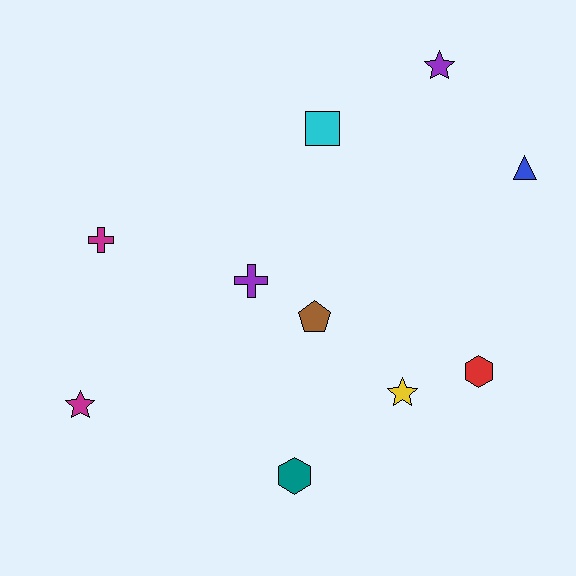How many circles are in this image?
There are no circles.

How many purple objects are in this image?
There are 2 purple objects.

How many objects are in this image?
There are 10 objects.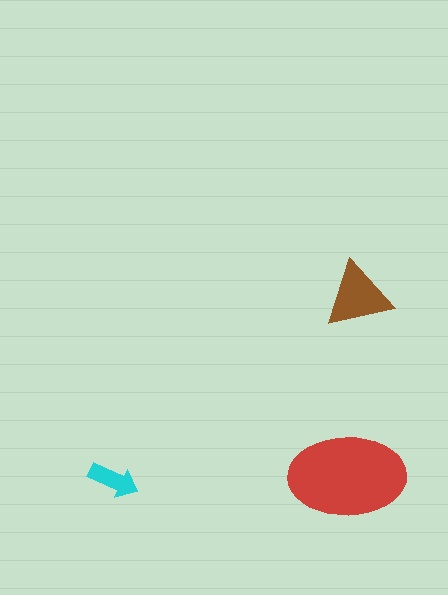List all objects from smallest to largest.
The cyan arrow, the brown triangle, the red ellipse.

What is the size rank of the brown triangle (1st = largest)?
2nd.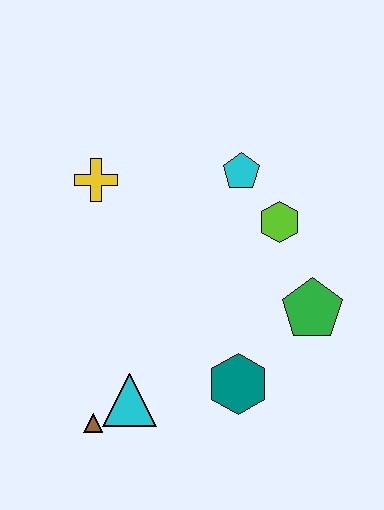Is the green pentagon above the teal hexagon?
Yes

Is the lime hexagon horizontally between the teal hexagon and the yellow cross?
No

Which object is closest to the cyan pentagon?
The lime hexagon is closest to the cyan pentagon.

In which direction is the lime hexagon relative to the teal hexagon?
The lime hexagon is above the teal hexagon.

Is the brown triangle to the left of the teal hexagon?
Yes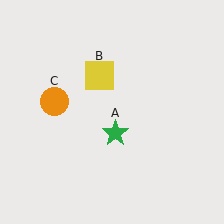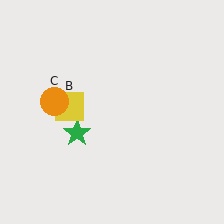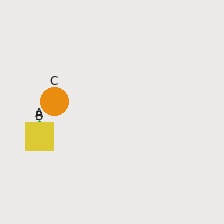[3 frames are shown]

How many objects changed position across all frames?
2 objects changed position: green star (object A), yellow square (object B).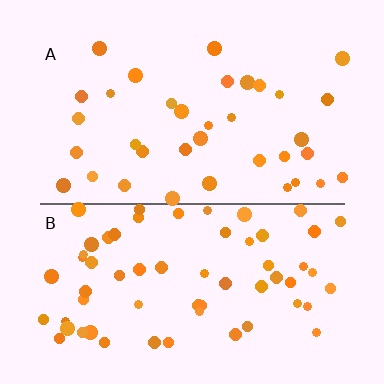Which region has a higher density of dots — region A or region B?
B (the bottom).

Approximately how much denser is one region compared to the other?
Approximately 1.8× — region B over region A.